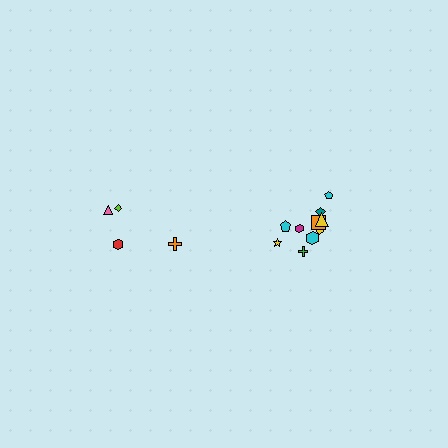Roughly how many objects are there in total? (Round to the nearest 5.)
Roughly 15 objects in total.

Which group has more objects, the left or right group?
The right group.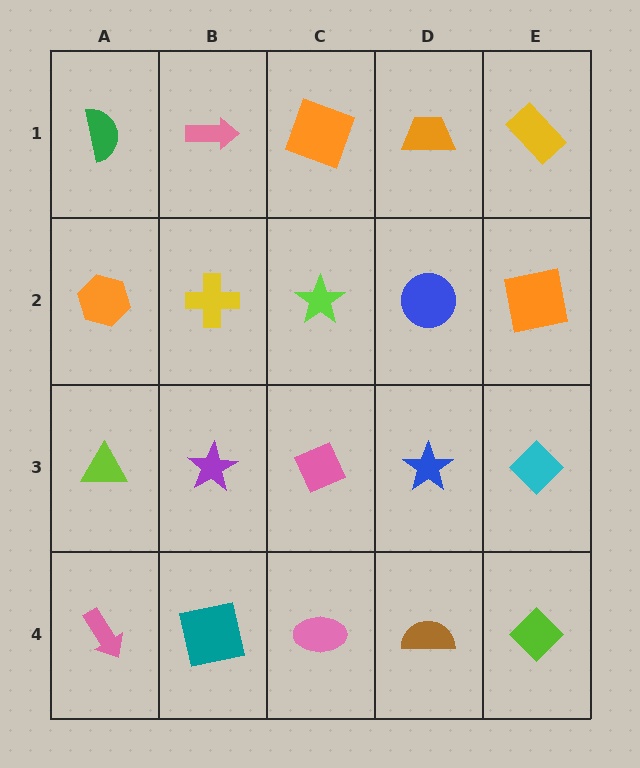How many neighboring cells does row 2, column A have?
3.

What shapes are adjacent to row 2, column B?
A pink arrow (row 1, column B), a purple star (row 3, column B), an orange hexagon (row 2, column A), a lime star (row 2, column C).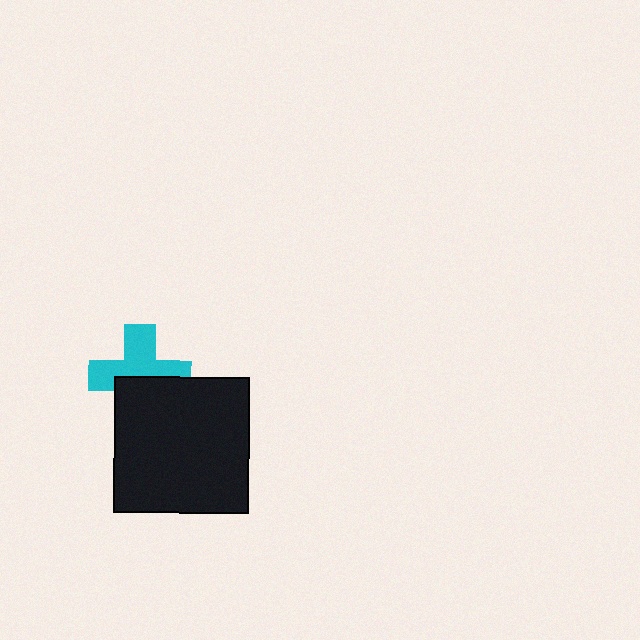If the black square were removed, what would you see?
You would see the complete cyan cross.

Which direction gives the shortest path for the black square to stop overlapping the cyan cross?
Moving down gives the shortest separation.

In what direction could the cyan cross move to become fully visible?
The cyan cross could move up. That would shift it out from behind the black square entirely.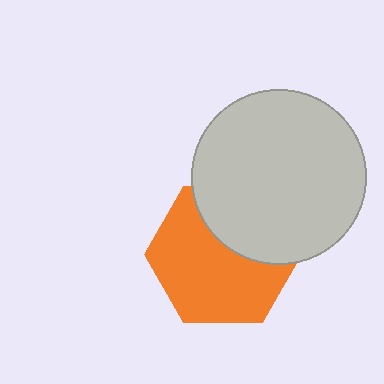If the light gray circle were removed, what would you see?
You would see the complete orange hexagon.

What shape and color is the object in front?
The object in front is a light gray circle.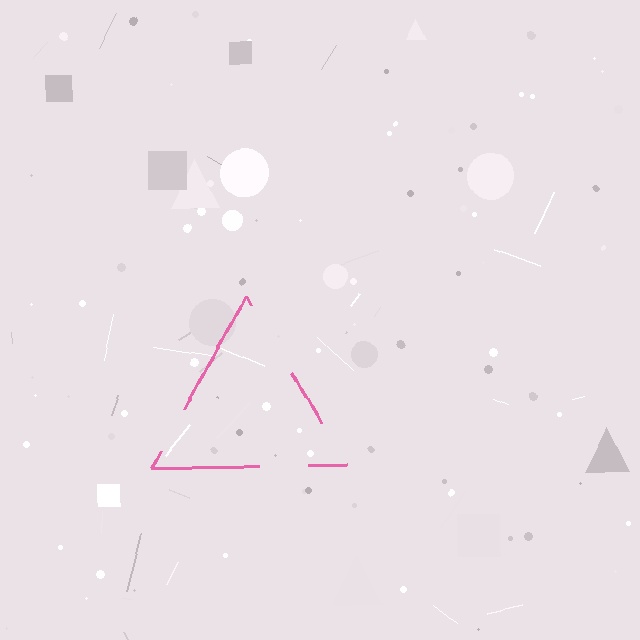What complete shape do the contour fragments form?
The contour fragments form a triangle.